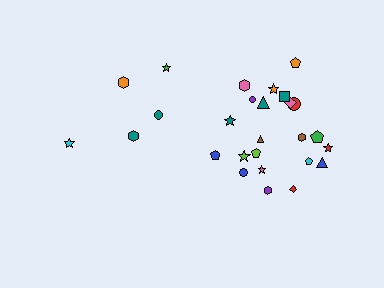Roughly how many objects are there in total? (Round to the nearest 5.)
Roughly 25 objects in total.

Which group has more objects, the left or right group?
The right group.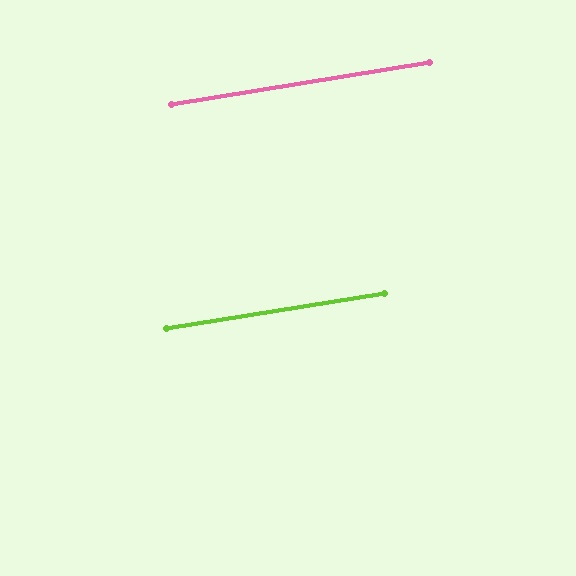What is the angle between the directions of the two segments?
Approximately 0 degrees.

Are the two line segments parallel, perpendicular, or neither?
Parallel — their directions differ by only 0.0°.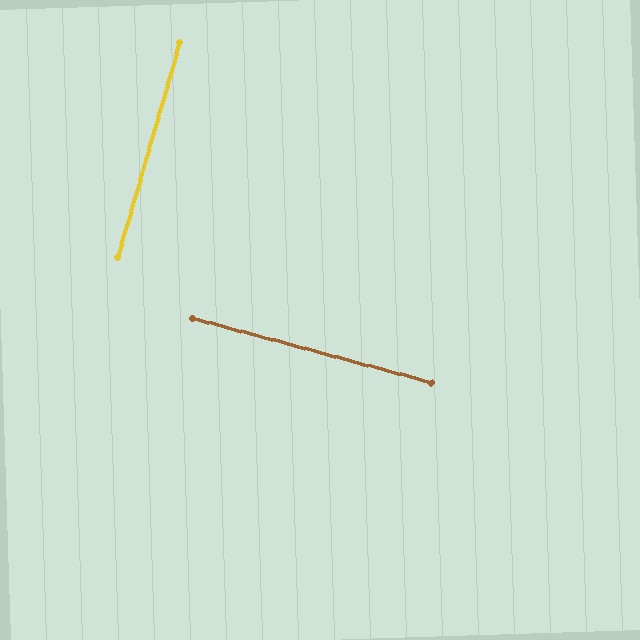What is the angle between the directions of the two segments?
Approximately 89 degrees.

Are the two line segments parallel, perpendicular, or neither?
Perpendicular — they meet at approximately 89°.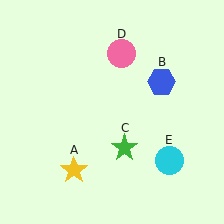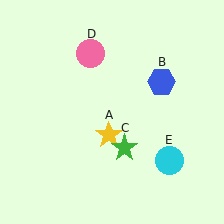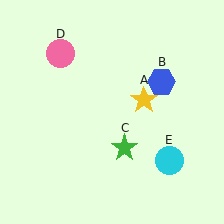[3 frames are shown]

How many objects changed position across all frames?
2 objects changed position: yellow star (object A), pink circle (object D).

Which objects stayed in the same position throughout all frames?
Blue hexagon (object B) and green star (object C) and cyan circle (object E) remained stationary.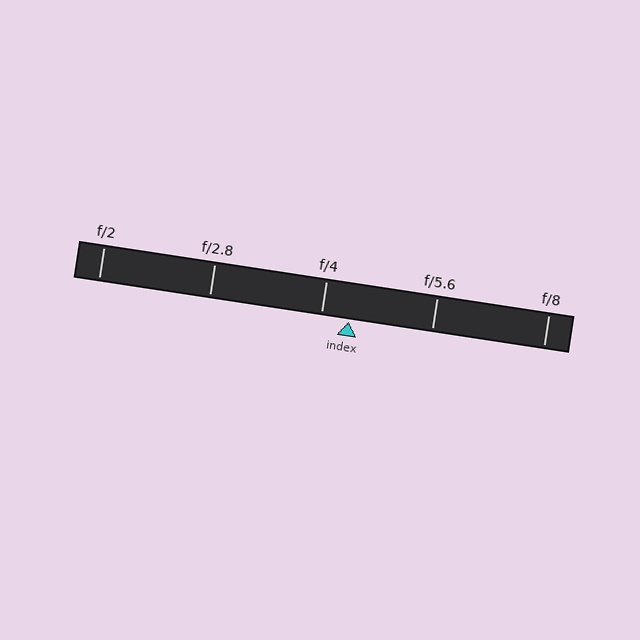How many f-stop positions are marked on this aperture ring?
There are 5 f-stop positions marked.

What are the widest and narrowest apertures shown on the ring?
The widest aperture shown is f/2 and the narrowest is f/8.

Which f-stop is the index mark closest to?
The index mark is closest to f/4.